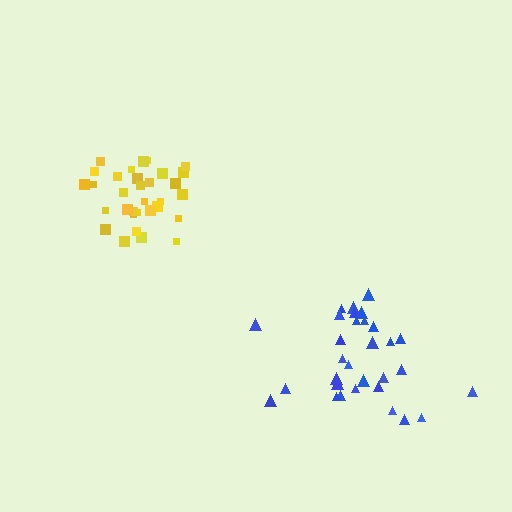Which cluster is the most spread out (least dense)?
Blue.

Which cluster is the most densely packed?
Yellow.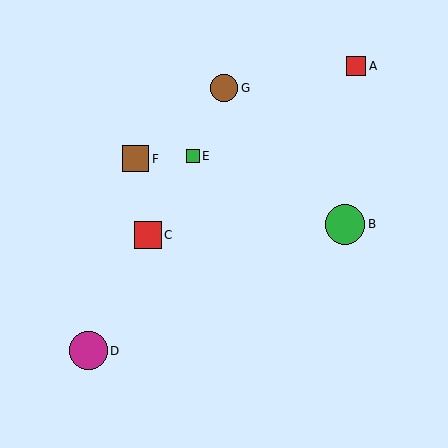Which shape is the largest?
The green circle (labeled B) is the largest.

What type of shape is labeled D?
Shape D is a magenta circle.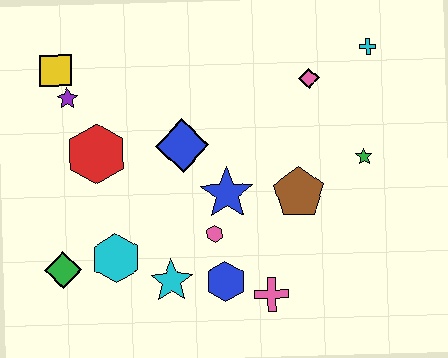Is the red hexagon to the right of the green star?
No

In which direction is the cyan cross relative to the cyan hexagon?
The cyan cross is to the right of the cyan hexagon.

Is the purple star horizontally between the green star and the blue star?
No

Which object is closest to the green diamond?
The cyan hexagon is closest to the green diamond.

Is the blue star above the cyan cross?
No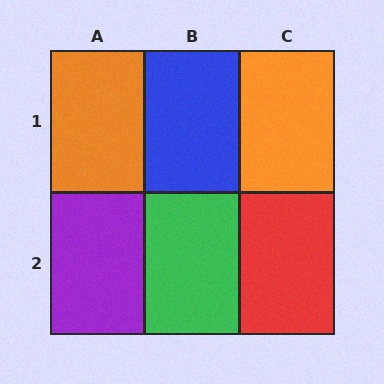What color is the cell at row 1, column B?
Blue.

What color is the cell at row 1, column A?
Orange.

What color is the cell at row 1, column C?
Orange.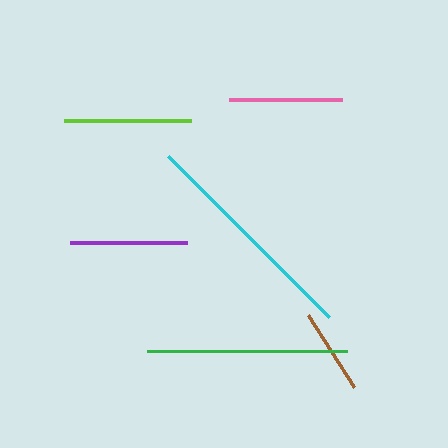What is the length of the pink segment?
The pink segment is approximately 113 pixels long.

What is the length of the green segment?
The green segment is approximately 200 pixels long.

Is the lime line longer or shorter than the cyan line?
The cyan line is longer than the lime line.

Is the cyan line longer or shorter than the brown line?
The cyan line is longer than the brown line.